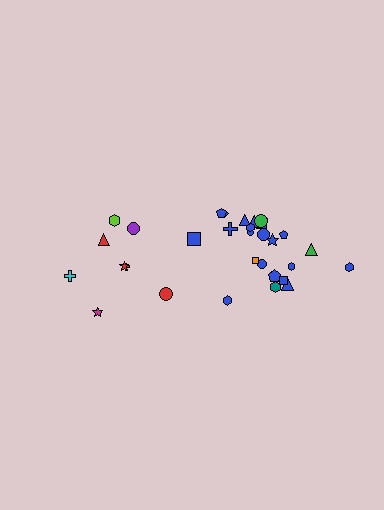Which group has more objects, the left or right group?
The right group.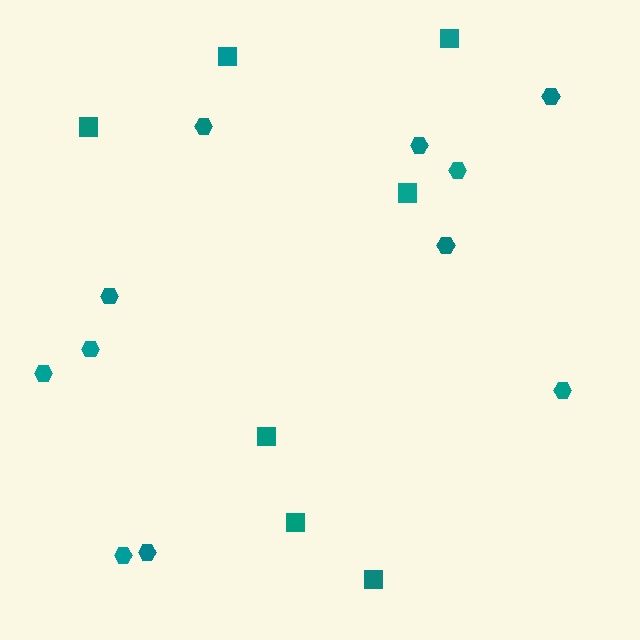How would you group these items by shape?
There are 2 groups: one group of hexagons (11) and one group of squares (7).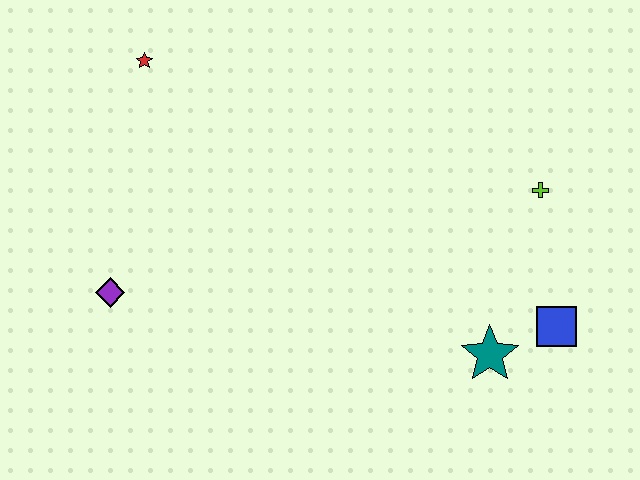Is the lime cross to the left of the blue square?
Yes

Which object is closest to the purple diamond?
The red star is closest to the purple diamond.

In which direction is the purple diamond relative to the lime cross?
The purple diamond is to the left of the lime cross.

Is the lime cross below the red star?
Yes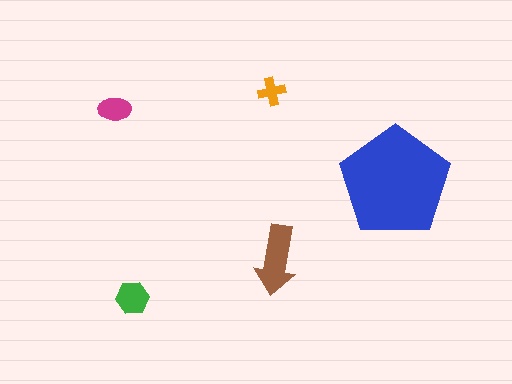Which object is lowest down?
The green hexagon is bottommost.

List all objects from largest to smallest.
The blue pentagon, the brown arrow, the green hexagon, the magenta ellipse, the orange cross.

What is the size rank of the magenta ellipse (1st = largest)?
4th.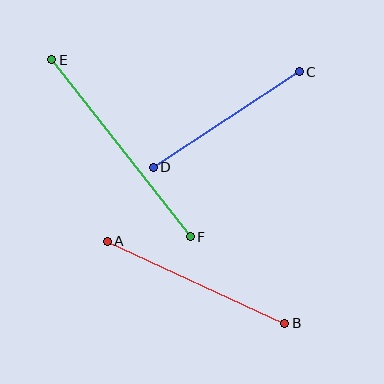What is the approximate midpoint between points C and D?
The midpoint is at approximately (226, 120) pixels.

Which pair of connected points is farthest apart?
Points E and F are farthest apart.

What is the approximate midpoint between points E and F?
The midpoint is at approximately (121, 148) pixels.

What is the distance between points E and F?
The distance is approximately 225 pixels.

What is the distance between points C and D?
The distance is approximately 174 pixels.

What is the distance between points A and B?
The distance is approximately 196 pixels.